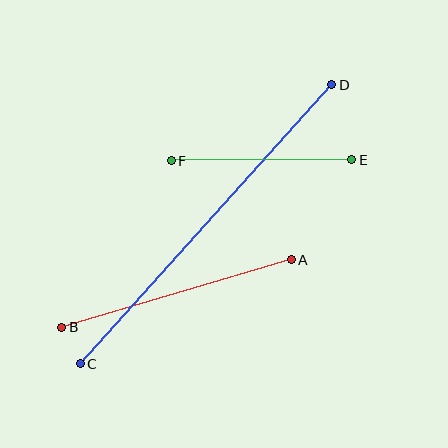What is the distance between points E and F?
The distance is approximately 181 pixels.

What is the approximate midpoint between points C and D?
The midpoint is at approximately (206, 224) pixels.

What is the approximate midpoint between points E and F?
The midpoint is at approximately (262, 160) pixels.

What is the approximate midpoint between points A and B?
The midpoint is at approximately (177, 293) pixels.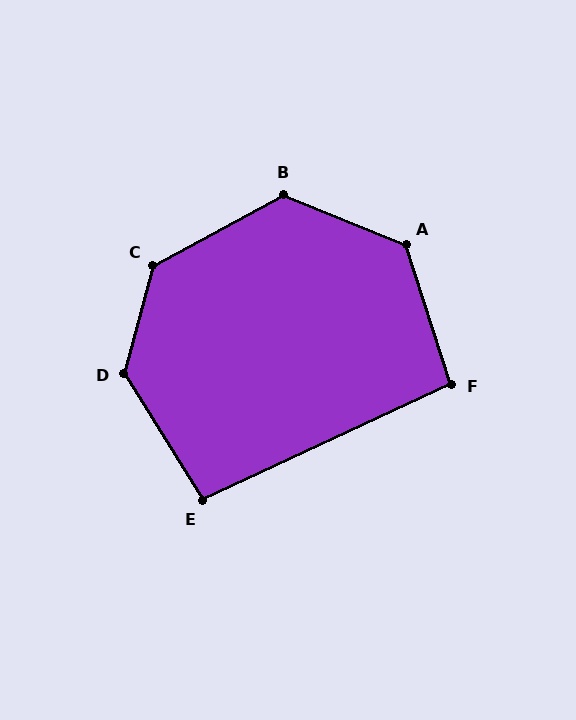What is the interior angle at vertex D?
Approximately 133 degrees (obtuse).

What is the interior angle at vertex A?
Approximately 130 degrees (obtuse).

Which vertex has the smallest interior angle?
E, at approximately 97 degrees.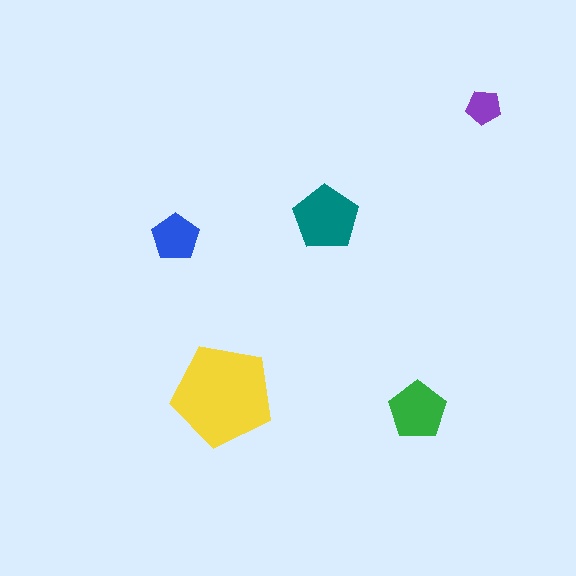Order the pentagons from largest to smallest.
the yellow one, the teal one, the green one, the blue one, the purple one.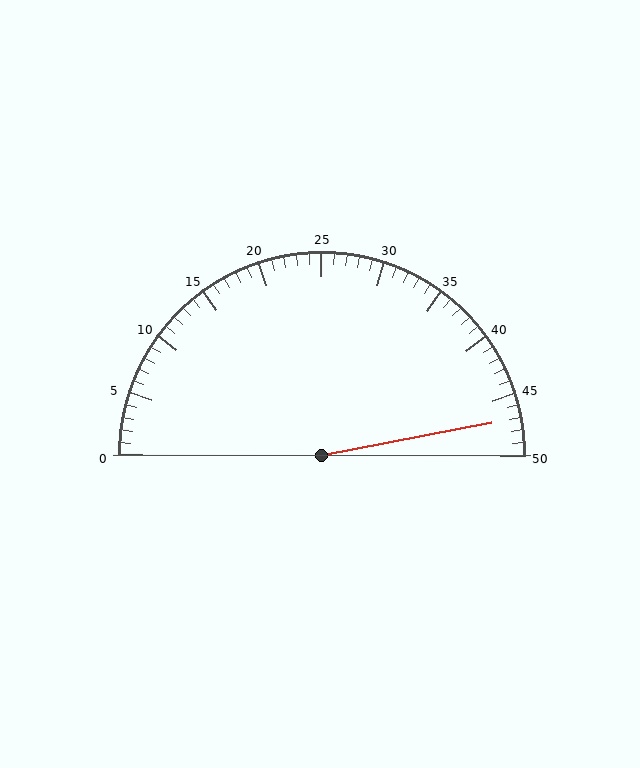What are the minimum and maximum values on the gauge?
The gauge ranges from 0 to 50.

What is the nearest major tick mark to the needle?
The nearest major tick mark is 45.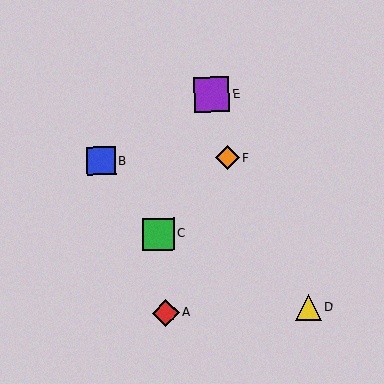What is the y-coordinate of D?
Object D is at y≈307.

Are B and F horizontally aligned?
Yes, both are at y≈161.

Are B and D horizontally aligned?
No, B is at y≈161 and D is at y≈307.